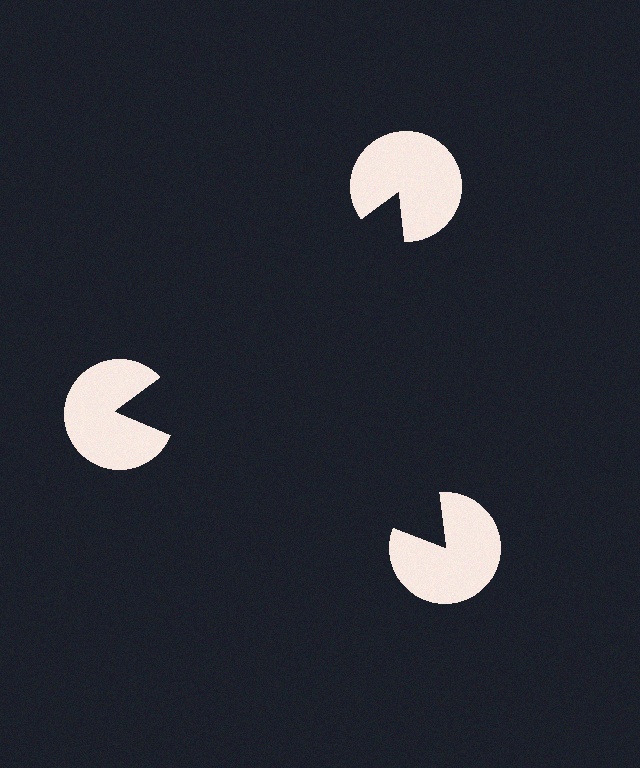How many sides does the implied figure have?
3 sides.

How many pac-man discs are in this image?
There are 3 — one at each vertex of the illusory triangle.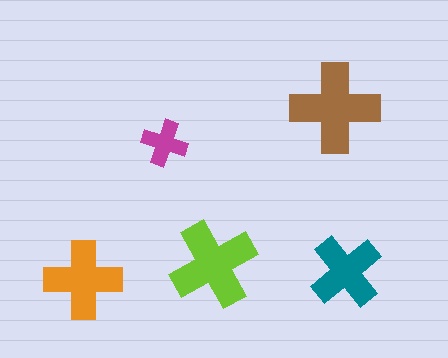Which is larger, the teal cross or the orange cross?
The orange one.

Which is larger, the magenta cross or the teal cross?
The teal one.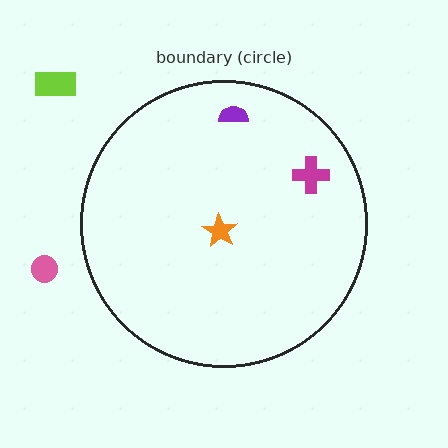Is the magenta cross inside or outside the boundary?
Inside.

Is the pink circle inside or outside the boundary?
Outside.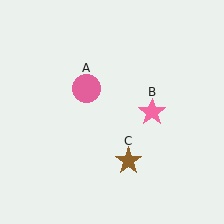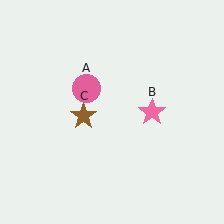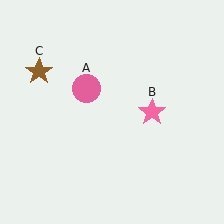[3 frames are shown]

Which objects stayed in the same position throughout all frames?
Pink circle (object A) and pink star (object B) remained stationary.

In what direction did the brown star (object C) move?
The brown star (object C) moved up and to the left.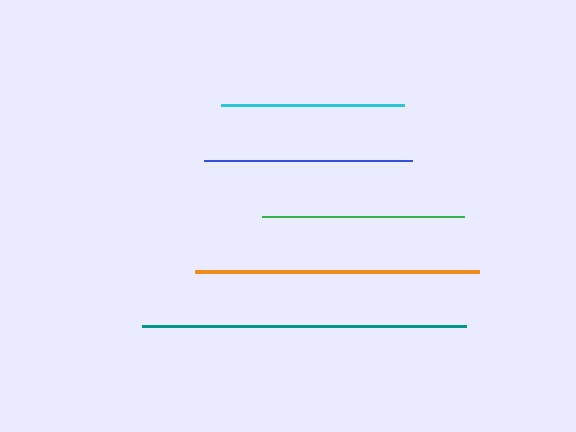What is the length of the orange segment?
The orange segment is approximately 284 pixels long.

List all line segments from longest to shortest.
From longest to shortest: teal, orange, blue, green, cyan.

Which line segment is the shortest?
The cyan line is the shortest at approximately 183 pixels.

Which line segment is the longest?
The teal line is the longest at approximately 324 pixels.